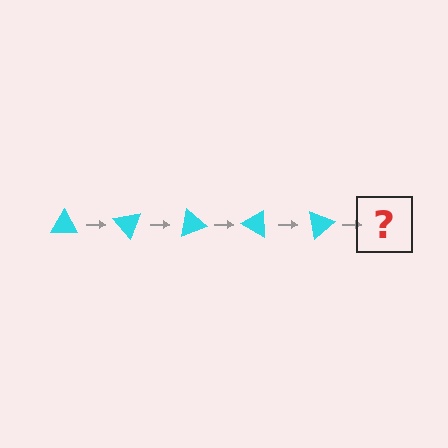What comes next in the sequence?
The next element should be a cyan triangle rotated 250 degrees.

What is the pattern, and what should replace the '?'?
The pattern is that the triangle rotates 50 degrees each step. The '?' should be a cyan triangle rotated 250 degrees.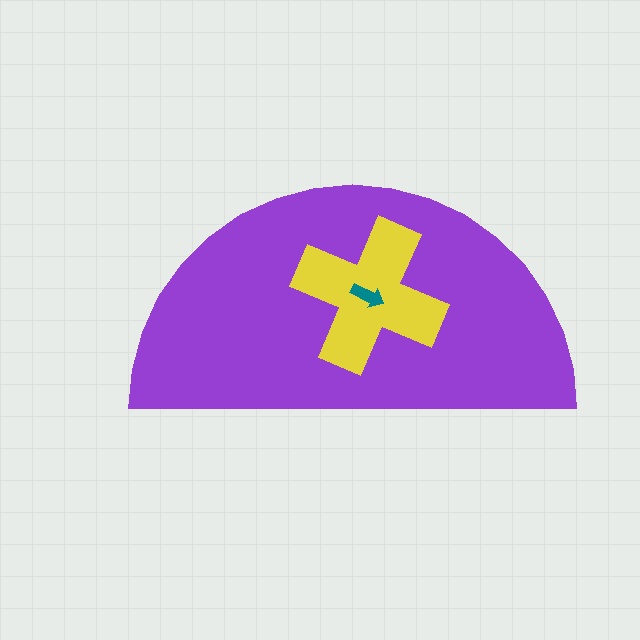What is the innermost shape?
The teal arrow.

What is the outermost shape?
The purple semicircle.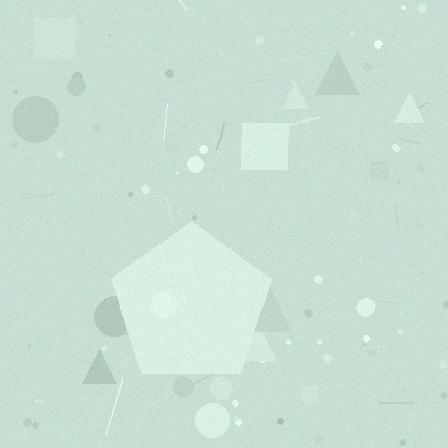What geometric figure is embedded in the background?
A pentagon is embedded in the background.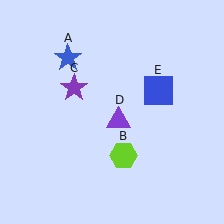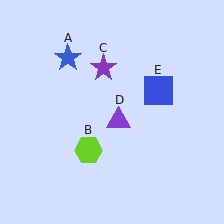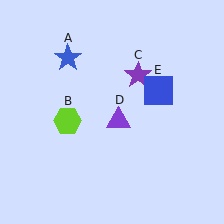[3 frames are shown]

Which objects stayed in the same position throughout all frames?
Blue star (object A) and purple triangle (object D) and blue square (object E) remained stationary.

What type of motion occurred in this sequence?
The lime hexagon (object B), purple star (object C) rotated clockwise around the center of the scene.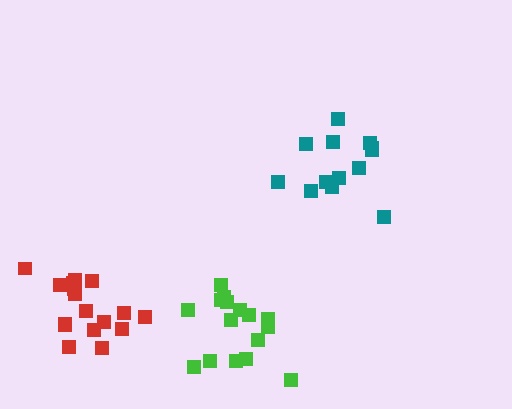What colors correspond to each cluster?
The clusters are colored: teal, red, green.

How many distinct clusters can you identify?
There are 3 distinct clusters.